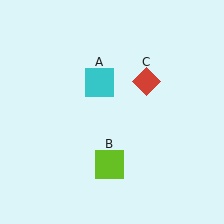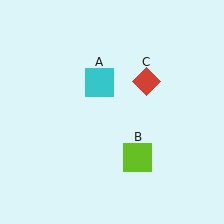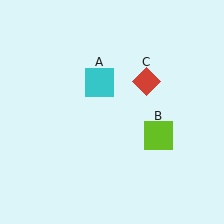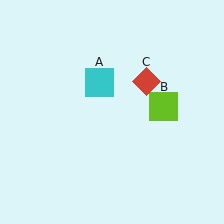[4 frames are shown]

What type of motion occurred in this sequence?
The lime square (object B) rotated counterclockwise around the center of the scene.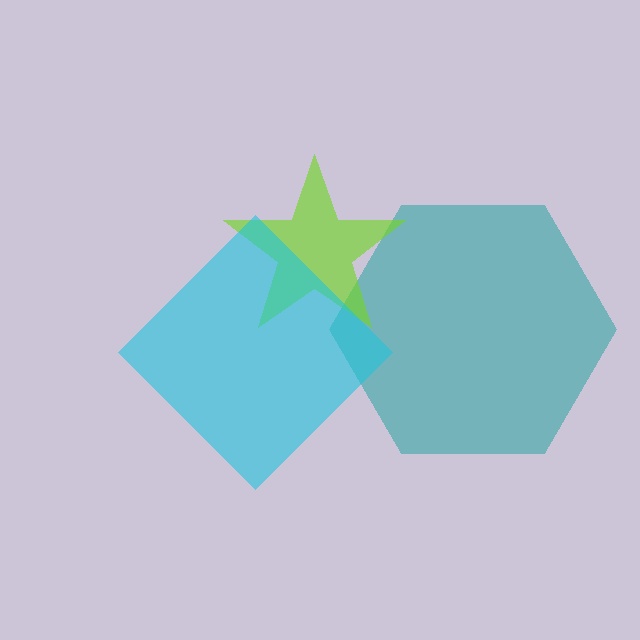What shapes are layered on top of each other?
The layered shapes are: a teal hexagon, a lime star, a cyan diamond.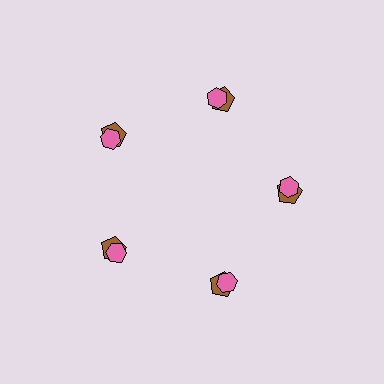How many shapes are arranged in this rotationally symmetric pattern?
There are 10 shapes, arranged in 5 groups of 2.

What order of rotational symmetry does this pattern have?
This pattern has 5-fold rotational symmetry.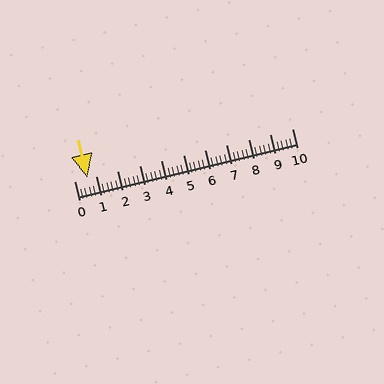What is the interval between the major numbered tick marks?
The major tick marks are spaced 1 units apart.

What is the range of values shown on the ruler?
The ruler shows values from 0 to 10.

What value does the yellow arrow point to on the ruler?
The yellow arrow points to approximately 0.6.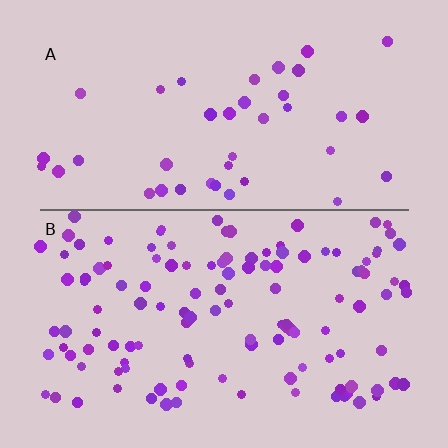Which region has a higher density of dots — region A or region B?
B (the bottom).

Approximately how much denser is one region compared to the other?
Approximately 3.0× — region B over region A.